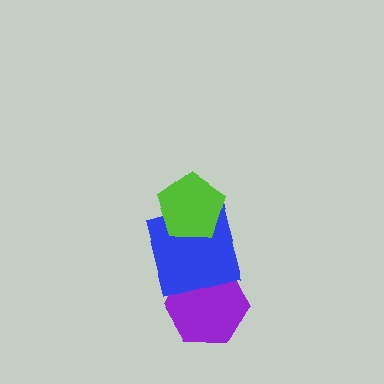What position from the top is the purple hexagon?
The purple hexagon is 3rd from the top.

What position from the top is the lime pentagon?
The lime pentagon is 1st from the top.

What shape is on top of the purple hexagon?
The blue square is on top of the purple hexagon.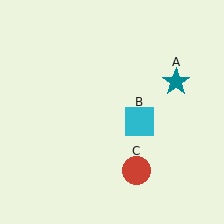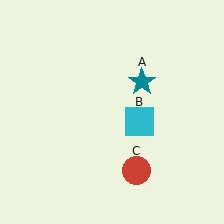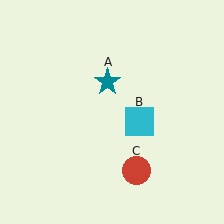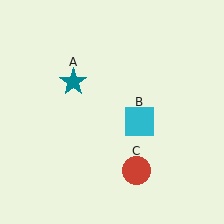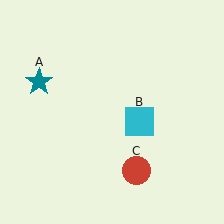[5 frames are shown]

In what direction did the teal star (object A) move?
The teal star (object A) moved left.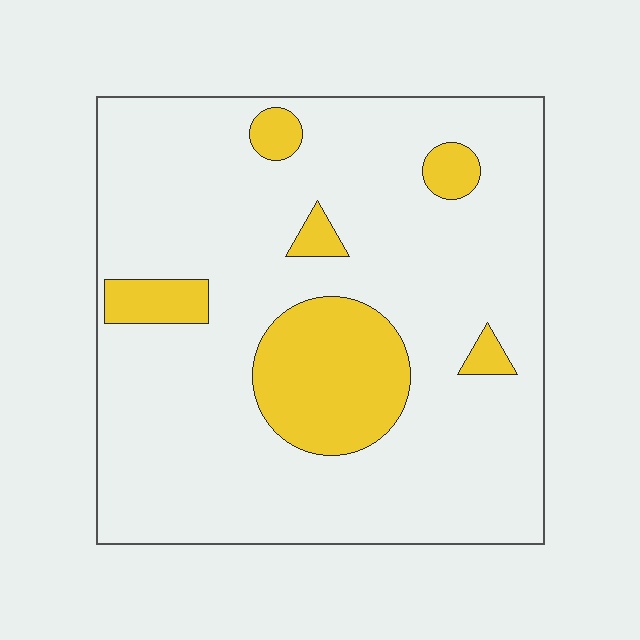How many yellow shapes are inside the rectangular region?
6.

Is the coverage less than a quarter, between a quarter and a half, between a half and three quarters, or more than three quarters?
Less than a quarter.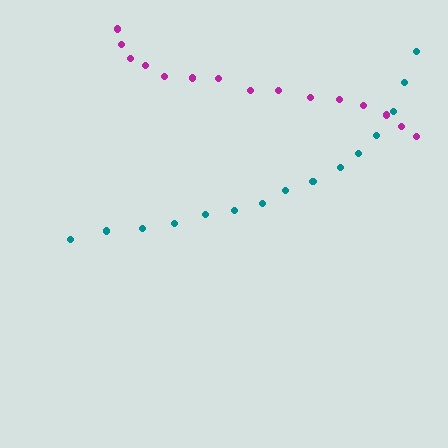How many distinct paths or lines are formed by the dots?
There are 2 distinct paths.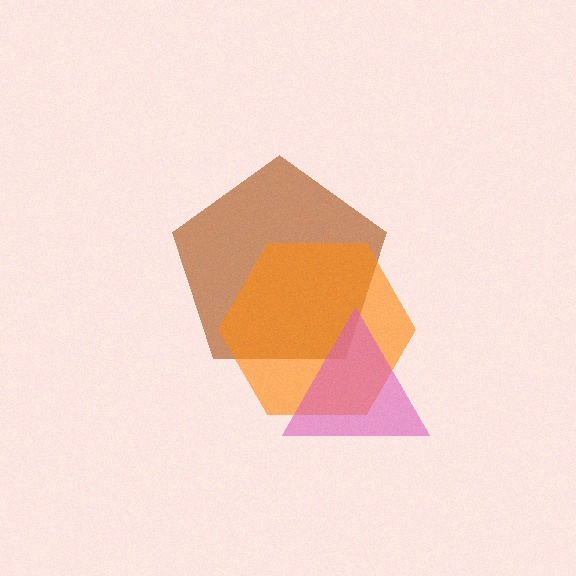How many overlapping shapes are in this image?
There are 3 overlapping shapes in the image.